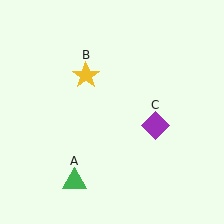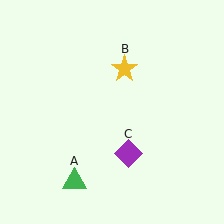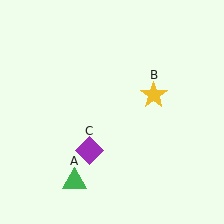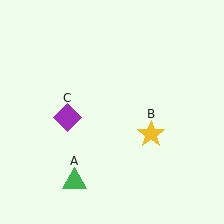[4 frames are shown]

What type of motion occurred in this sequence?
The yellow star (object B), purple diamond (object C) rotated clockwise around the center of the scene.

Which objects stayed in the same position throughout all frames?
Green triangle (object A) remained stationary.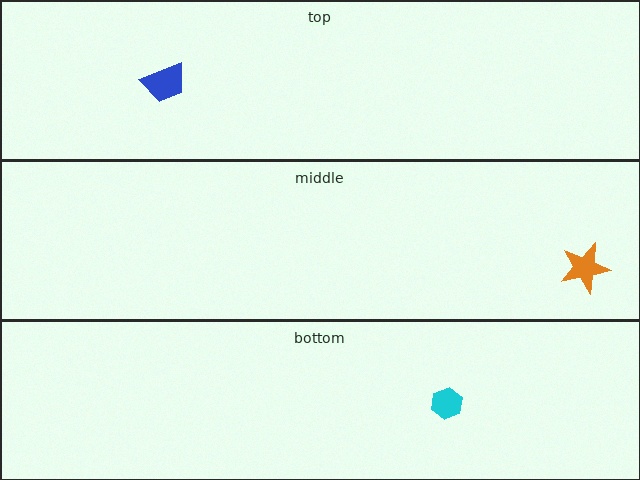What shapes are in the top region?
The blue trapezoid.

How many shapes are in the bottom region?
1.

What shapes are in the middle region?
The orange star.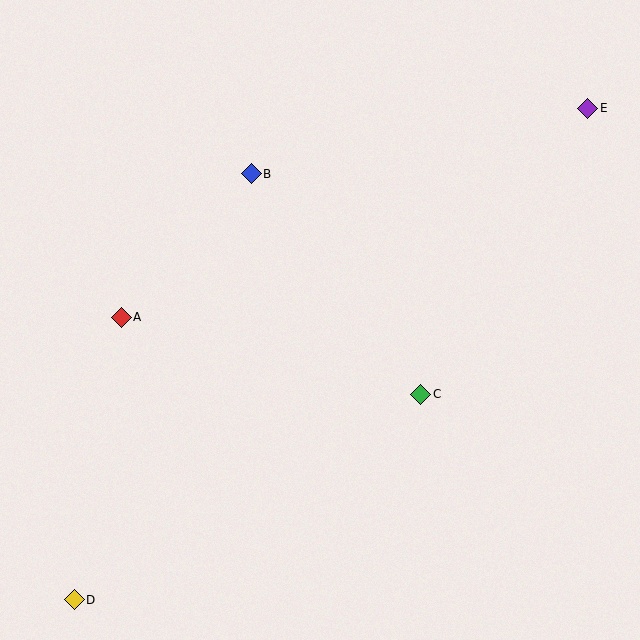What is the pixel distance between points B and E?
The distance between B and E is 343 pixels.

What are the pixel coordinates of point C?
Point C is at (421, 394).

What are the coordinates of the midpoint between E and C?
The midpoint between E and C is at (504, 251).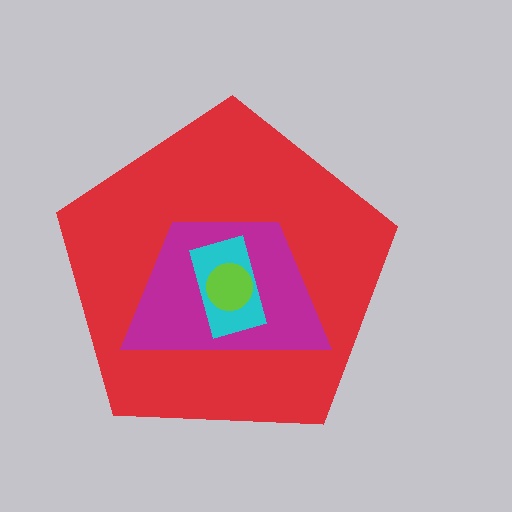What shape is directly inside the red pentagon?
The magenta trapezoid.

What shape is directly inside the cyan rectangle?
The lime circle.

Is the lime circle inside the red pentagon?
Yes.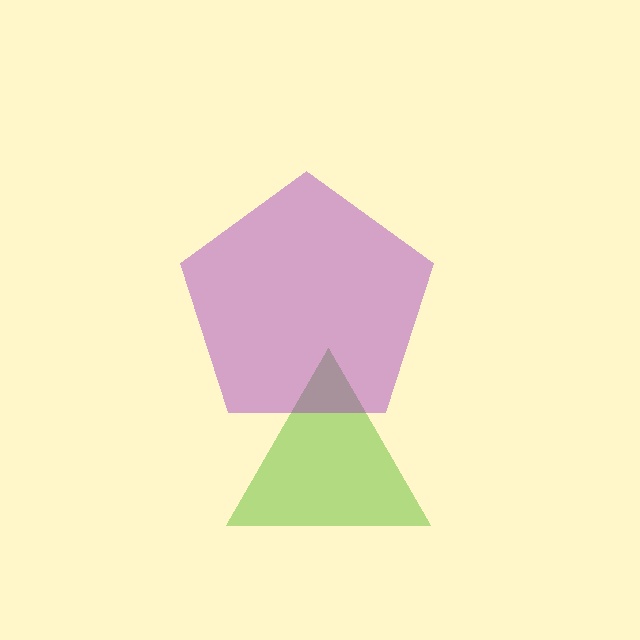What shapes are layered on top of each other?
The layered shapes are: a lime triangle, a purple pentagon.